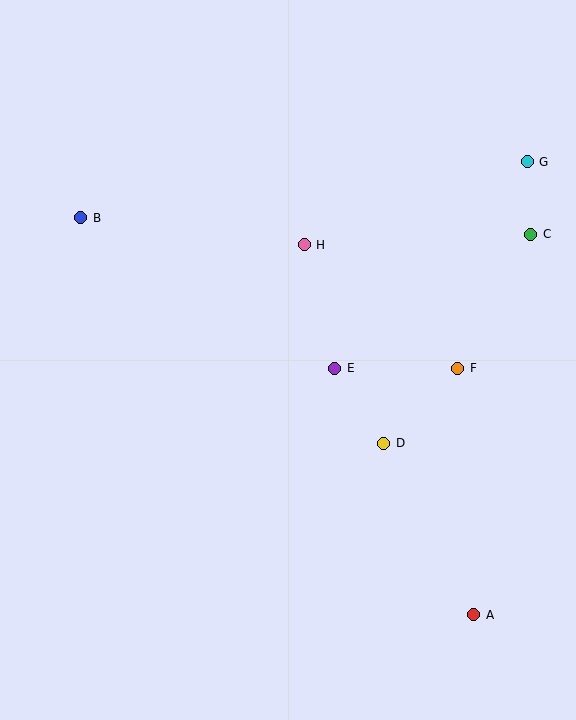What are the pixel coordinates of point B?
Point B is at (81, 218).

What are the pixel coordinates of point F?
Point F is at (458, 368).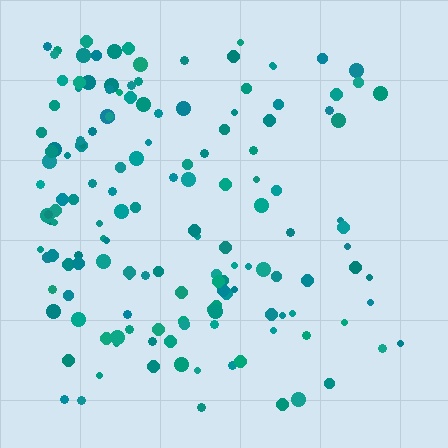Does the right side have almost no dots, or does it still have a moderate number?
Still a moderate number, just noticeably fewer than the left.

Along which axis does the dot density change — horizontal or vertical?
Horizontal.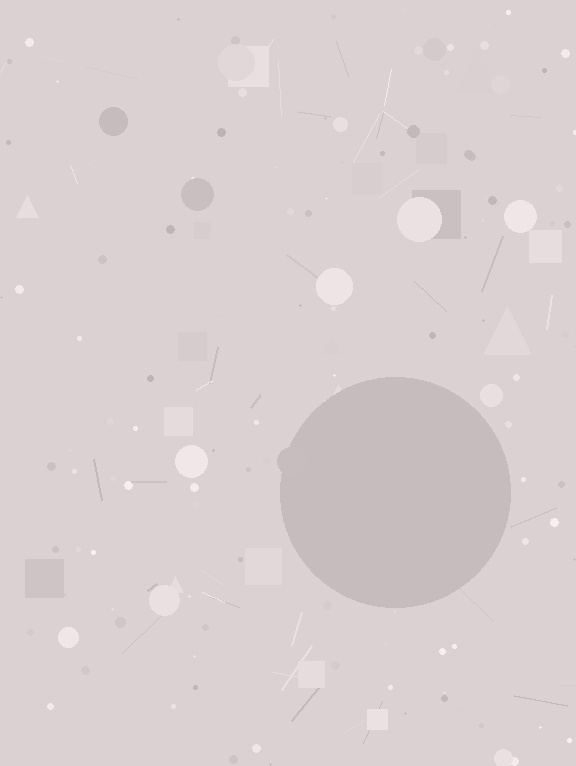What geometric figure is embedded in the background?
A circle is embedded in the background.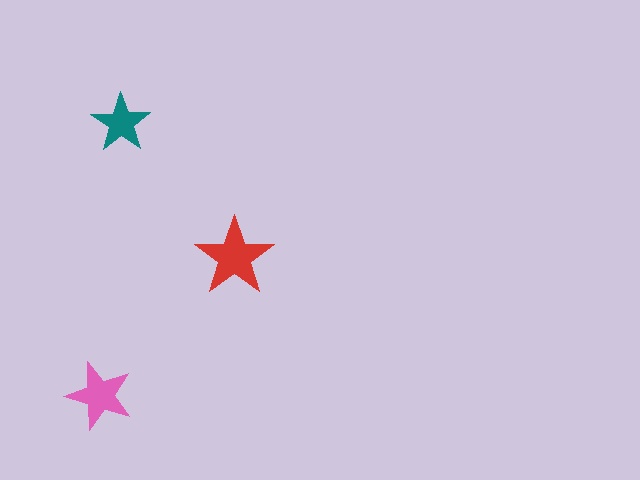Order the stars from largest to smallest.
the red one, the pink one, the teal one.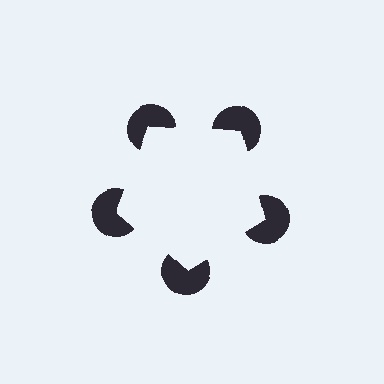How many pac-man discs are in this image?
There are 5 — one at each vertex of the illusory pentagon.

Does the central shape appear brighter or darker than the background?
It typically appears slightly brighter than the background, even though no actual brightness change is drawn.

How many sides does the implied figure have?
5 sides.